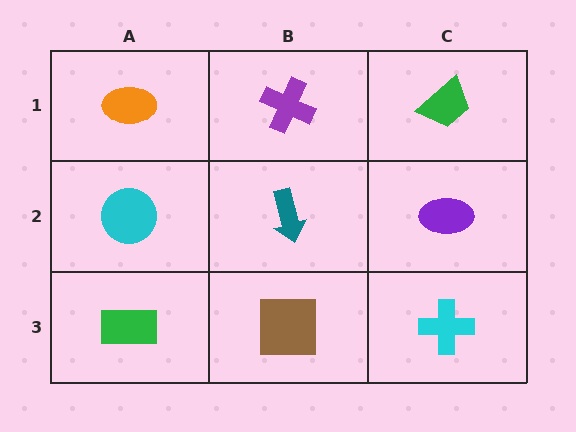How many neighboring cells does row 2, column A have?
3.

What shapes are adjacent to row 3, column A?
A cyan circle (row 2, column A), a brown square (row 3, column B).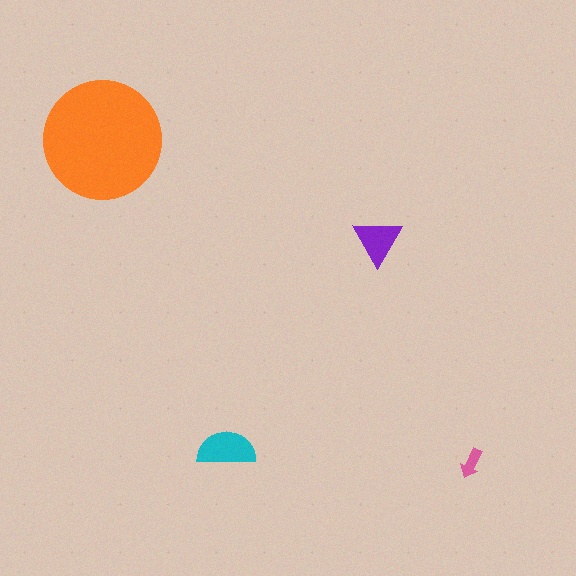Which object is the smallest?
The pink arrow.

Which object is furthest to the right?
The pink arrow is rightmost.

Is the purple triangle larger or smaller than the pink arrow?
Larger.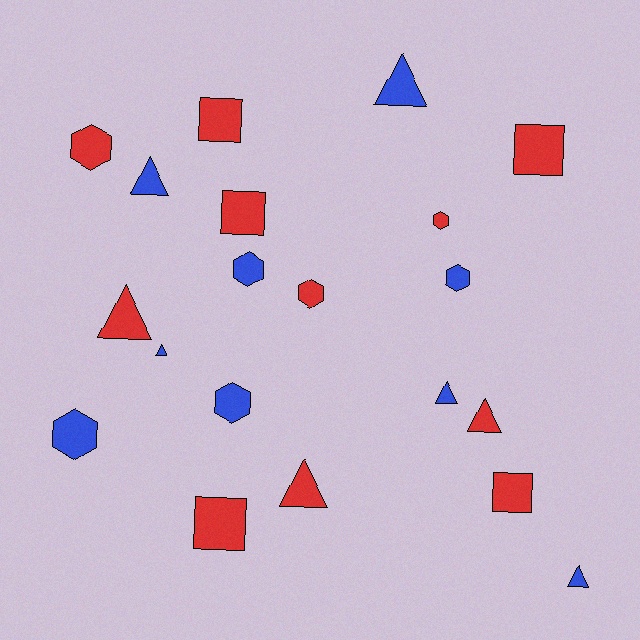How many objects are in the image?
There are 20 objects.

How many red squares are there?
There are 5 red squares.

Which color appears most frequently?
Red, with 11 objects.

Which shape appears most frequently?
Triangle, with 8 objects.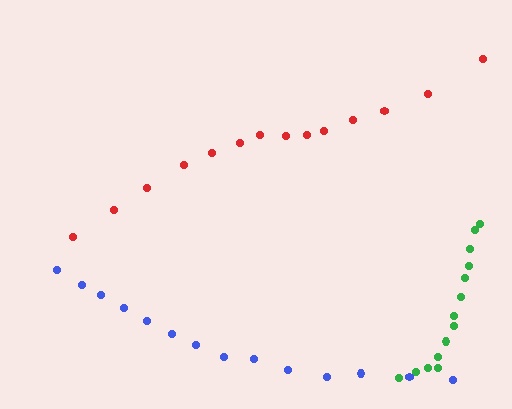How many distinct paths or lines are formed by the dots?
There are 3 distinct paths.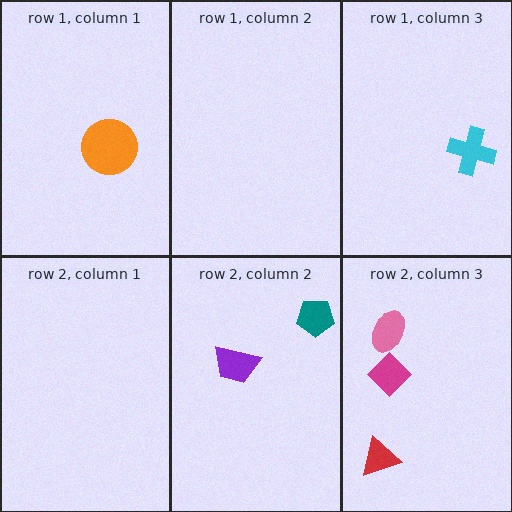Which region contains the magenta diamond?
The row 2, column 3 region.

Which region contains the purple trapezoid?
The row 2, column 2 region.